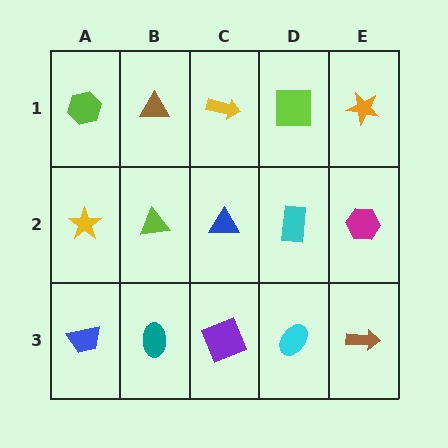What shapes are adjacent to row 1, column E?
A magenta hexagon (row 2, column E), a lime square (row 1, column D).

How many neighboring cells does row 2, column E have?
3.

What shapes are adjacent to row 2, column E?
An orange star (row 1, column E), a brown arrow (row 3, column E), a cyan rectangle (row 2, column D).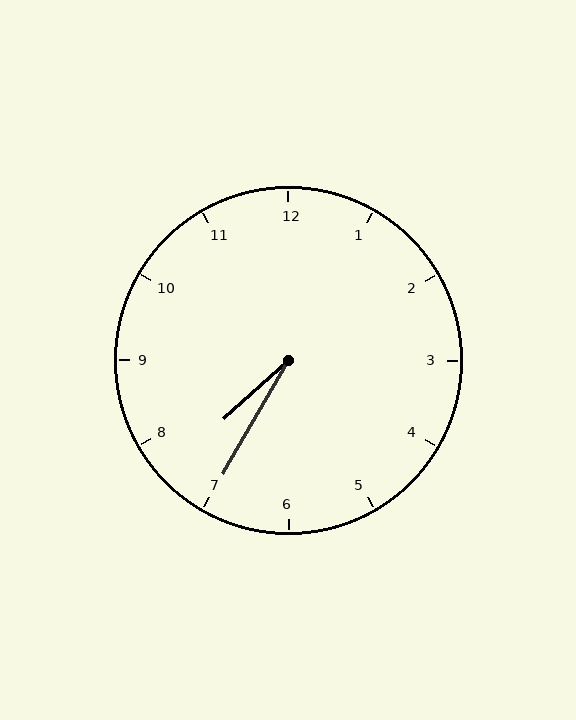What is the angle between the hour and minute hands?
Approximately 18 degrees.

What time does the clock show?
7:35.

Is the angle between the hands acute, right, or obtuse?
It is acute.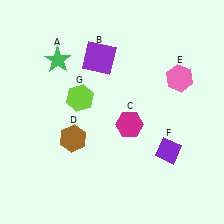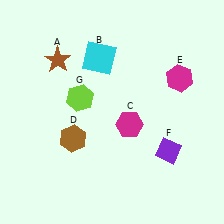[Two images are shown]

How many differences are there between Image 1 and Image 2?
There are 3 differences between the two images.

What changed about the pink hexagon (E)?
In Image 1, E is pink. In Image 2, it changed to magenta.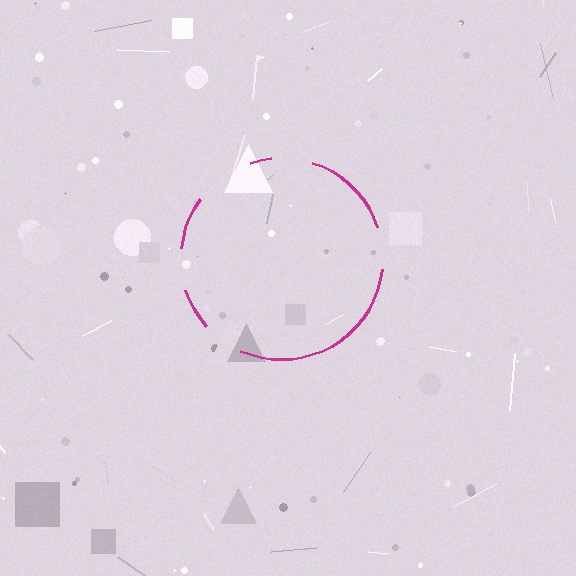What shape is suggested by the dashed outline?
The dashed outline suggests a circle.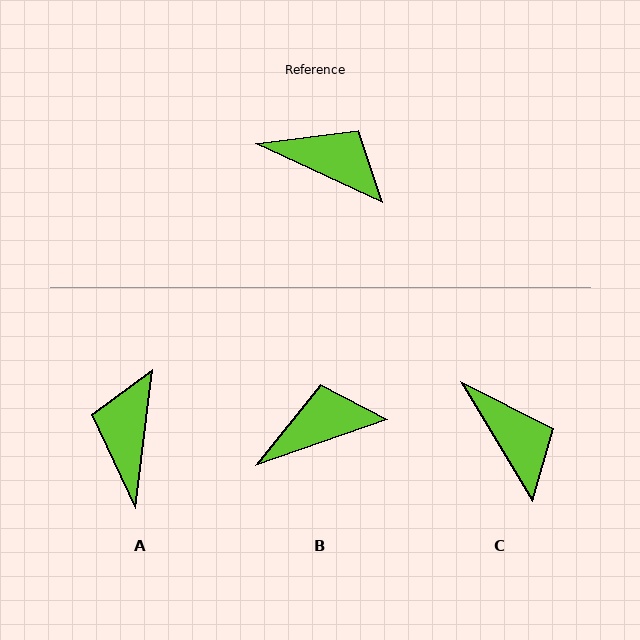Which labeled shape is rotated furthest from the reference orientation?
A, about 108 degrees away.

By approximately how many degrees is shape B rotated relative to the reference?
Approximately 44 degrees counter-clockwise.